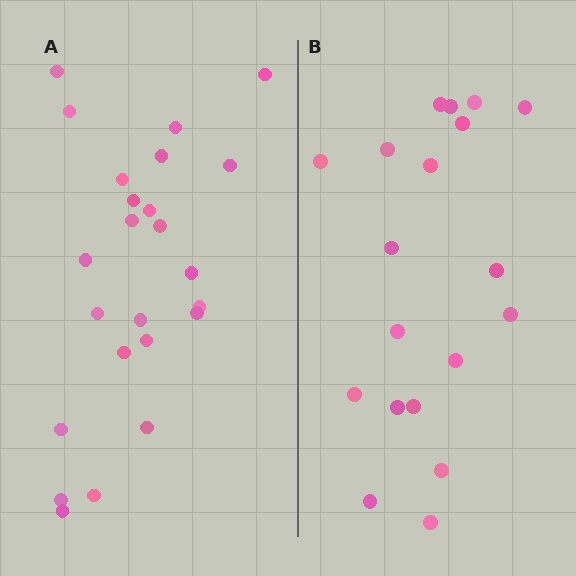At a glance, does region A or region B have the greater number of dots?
Region A (the left region) has more dots.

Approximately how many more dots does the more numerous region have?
Region A has about 5 more dots than region B.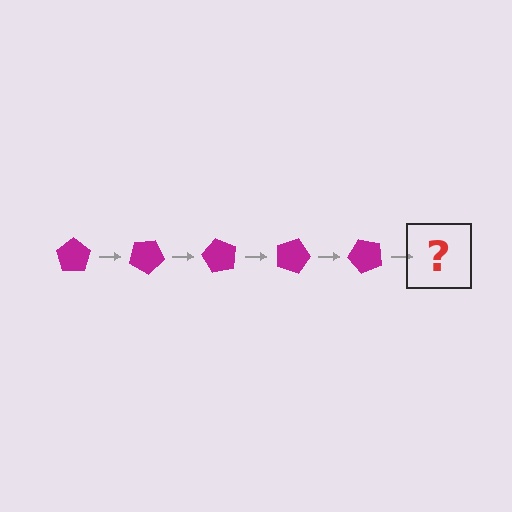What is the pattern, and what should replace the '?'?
The pattern is that the pentagon rotates 30 degrees each step. The '?' should be a magenta pentagon rotated 150 degrees.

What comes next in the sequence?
The next element should be a magenta pentagon rotated 150 degrees.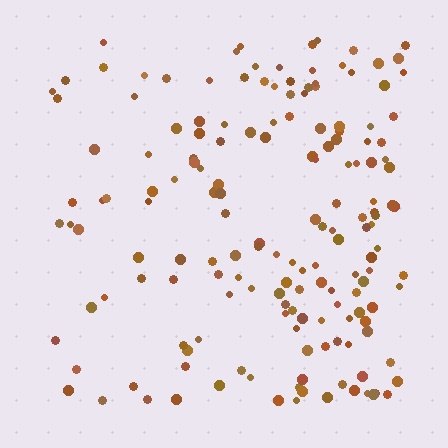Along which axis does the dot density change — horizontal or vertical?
Horizontal.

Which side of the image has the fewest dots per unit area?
The left.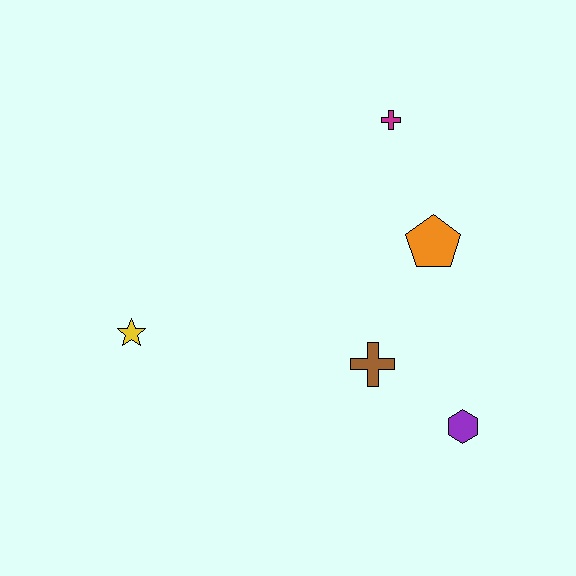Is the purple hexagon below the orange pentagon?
Yes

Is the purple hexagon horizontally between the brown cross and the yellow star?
No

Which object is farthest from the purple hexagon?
The yellow star is farthest from the purple hexagon.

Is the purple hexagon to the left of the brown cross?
No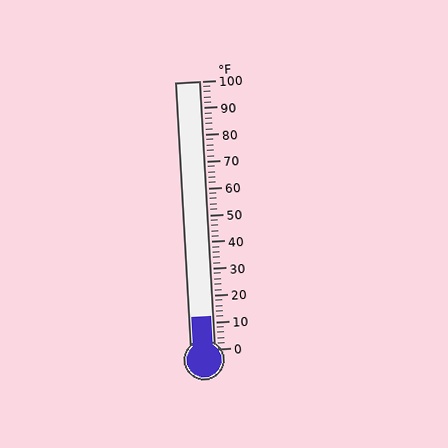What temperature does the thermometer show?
The thermometer shows approximately 12°F.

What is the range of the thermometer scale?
The thermometer scale ranges from 0°F to 100°F.